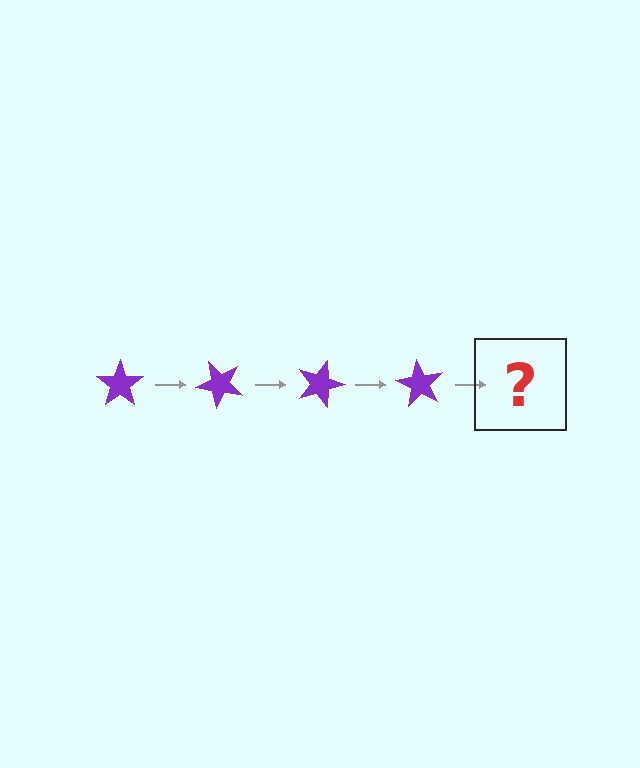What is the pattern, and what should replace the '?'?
The pattern is that the star rotates 45 degrees each step. The '?' should be a purple star rotated 180 degrees.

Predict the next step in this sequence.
The next step is a purple star rotated 180 degrees.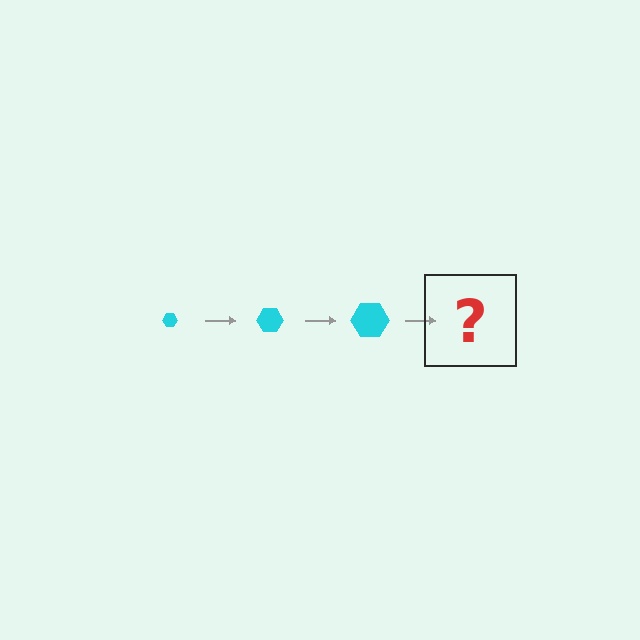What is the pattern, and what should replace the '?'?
The pattern is that the hexagon gets progressively larger each step. The '?' should be a cyan hexagon, larger than the previous one.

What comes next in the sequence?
The next element should be a cyan hexagon, larger than the previous one.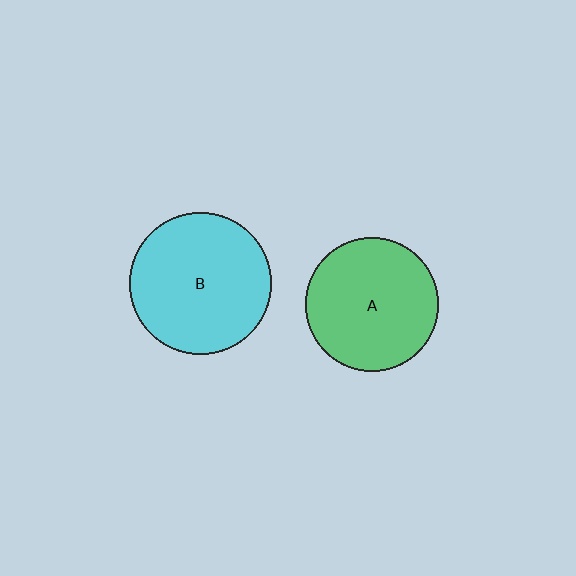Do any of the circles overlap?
No, none of the circles overlap.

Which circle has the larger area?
Circle B (cyan).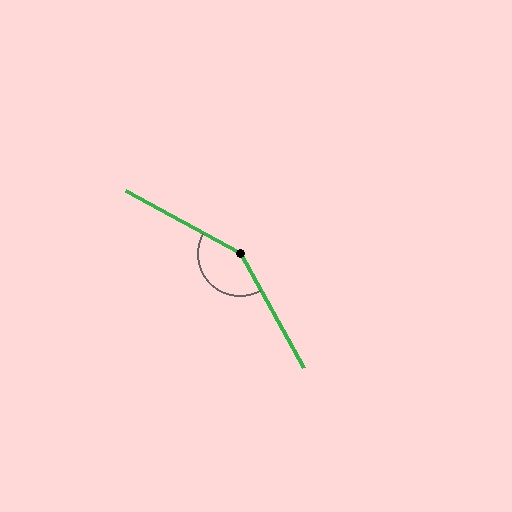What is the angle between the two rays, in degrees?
Approximately 148 degrees.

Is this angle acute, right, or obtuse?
It is obtuse.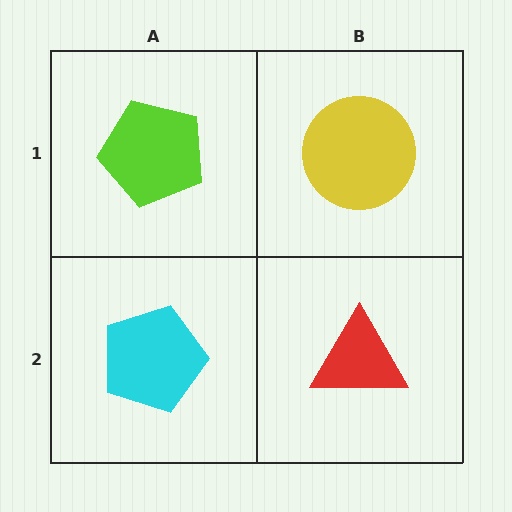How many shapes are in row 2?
2 shapes.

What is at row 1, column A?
A lime pentagon.